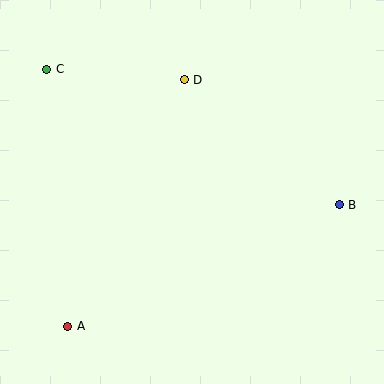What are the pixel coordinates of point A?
Point A is at (68, 326).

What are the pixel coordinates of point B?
Point B is at (339, 205).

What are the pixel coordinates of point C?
Point C is at (47, 69).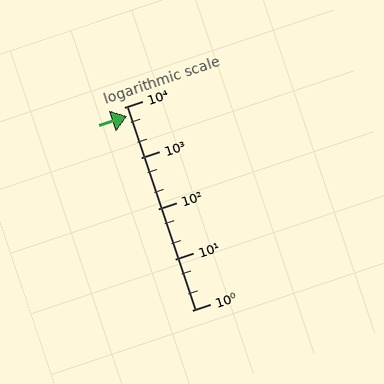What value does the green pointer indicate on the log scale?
The pointer indicates approximately 6600.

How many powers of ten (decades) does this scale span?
The scale spans 4 decades, from 1 to 10000.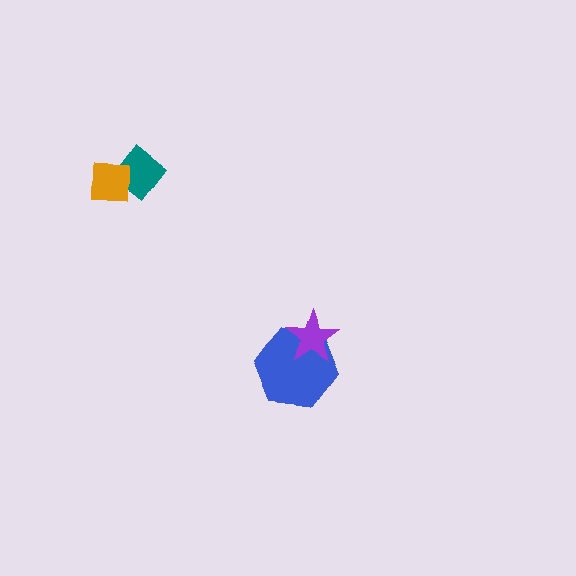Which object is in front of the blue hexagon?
The purple star is in front of the blue hexagon.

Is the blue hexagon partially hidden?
Yes, it is partially covered by another shape.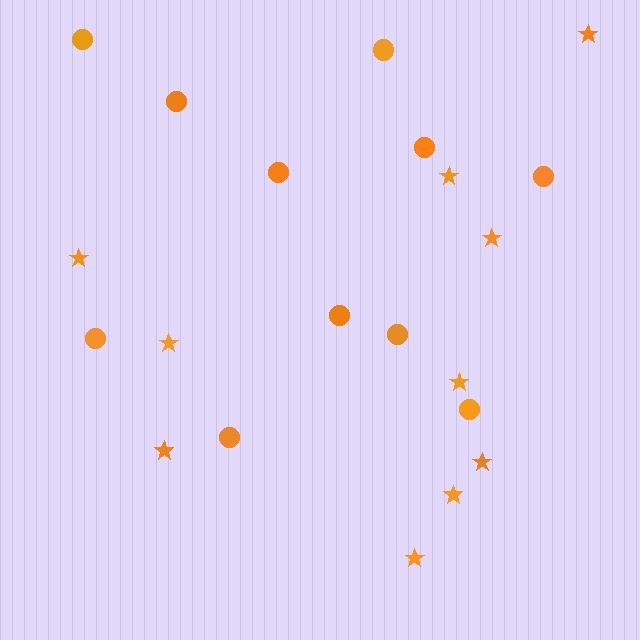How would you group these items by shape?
There are 2 groups: one group of circles (11) and one group of stars (10).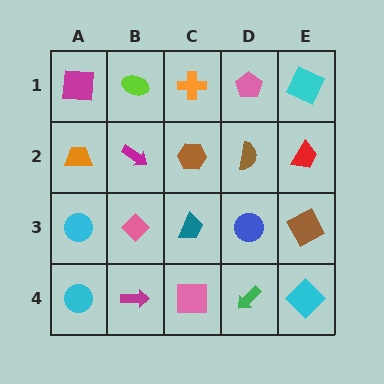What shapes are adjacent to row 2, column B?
A lime ellipse (row 1, column B), a pink diamond (row 3, column B), an orange trapezoid (row 2, column A), a brown hexagon (row 2, column C).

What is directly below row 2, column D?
A blue circle.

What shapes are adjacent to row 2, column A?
A magenta square (row 1, column A), a cyan circle (row 3, column A), a magenta arrow (row 2, column B).